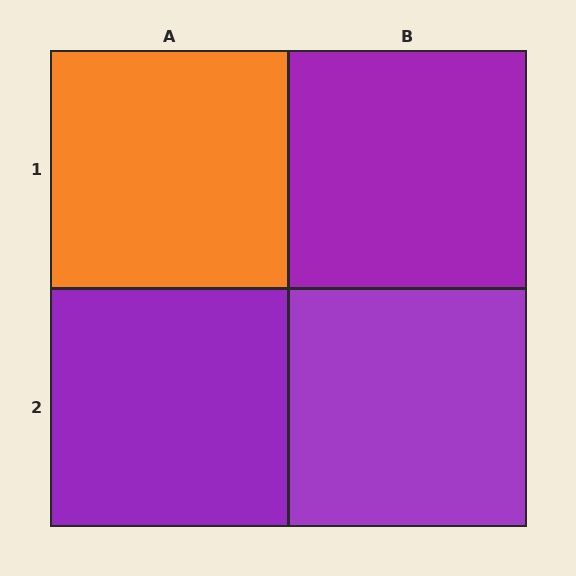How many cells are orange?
1 cell is orange.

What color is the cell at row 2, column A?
Purple.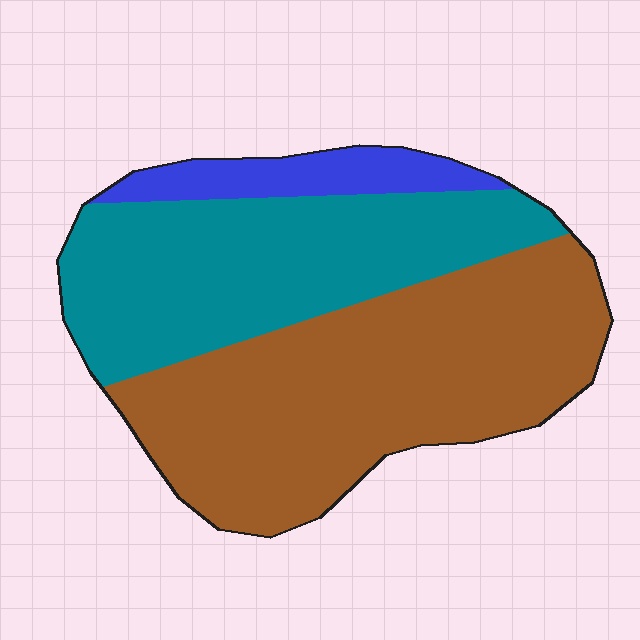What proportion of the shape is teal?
Teal covers around 40% of the shape.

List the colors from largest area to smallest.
From largest to smallest: brown, teal, blue.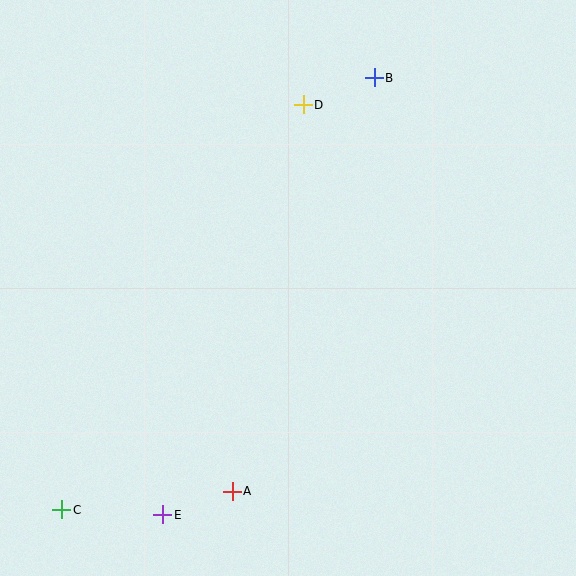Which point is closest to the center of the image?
Point D at (303, 105) is closest to the center.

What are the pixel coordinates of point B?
Point B is at (374, 78).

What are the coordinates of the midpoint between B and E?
The midpoint between B and E is at (268, 296).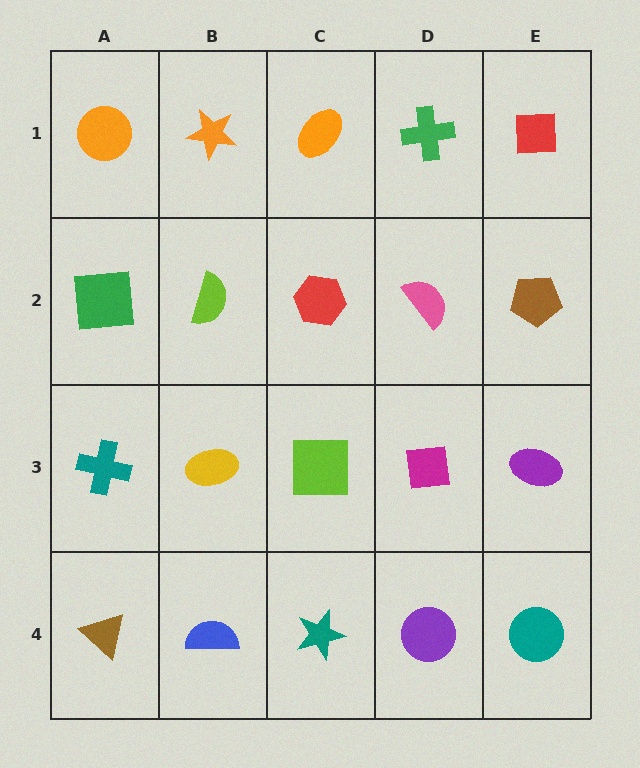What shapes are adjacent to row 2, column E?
A red square (row 1, column E), a purple ellipse (row 3, column E), a pink semicircle (row 2, column D).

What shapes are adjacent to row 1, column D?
A pink semicircle (row 2, column D), an orange ellipse (row 1, column C), a red square (row 1, column E).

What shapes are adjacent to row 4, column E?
A purple ellipse (row 3, column E), a purple circle (row 4, column D).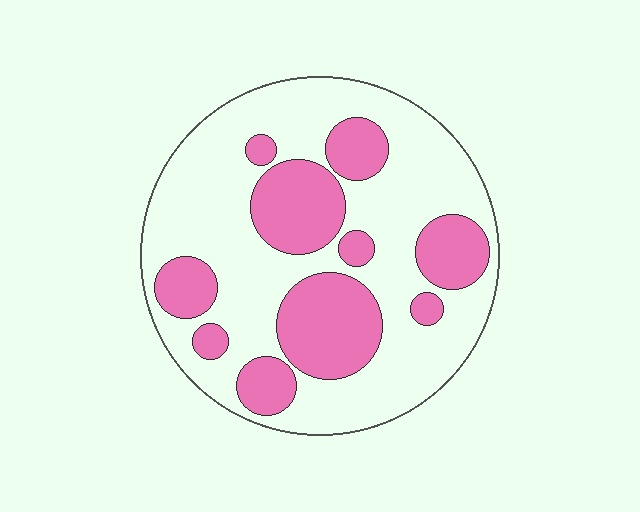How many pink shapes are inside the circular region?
10.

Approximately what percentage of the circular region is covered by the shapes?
Approximately 35%.